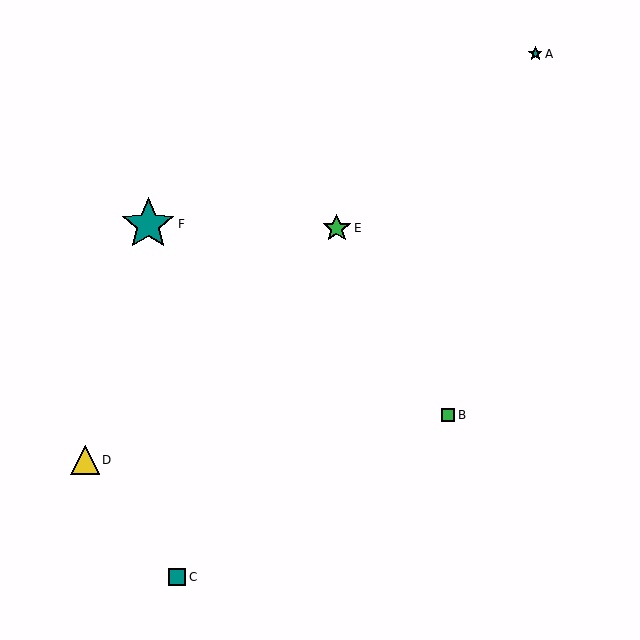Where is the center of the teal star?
The center of the teal star is at (148, 224).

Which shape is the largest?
The teal star (labeled F) is the largest.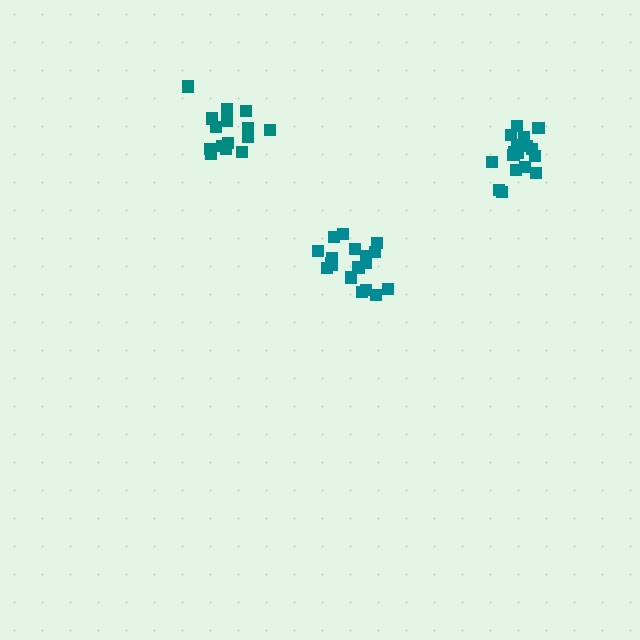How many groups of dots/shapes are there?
There are 3 groups.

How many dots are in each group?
Group 1: 16 dots, Group 2: 19 dots, Group 3: 18 dots (53 total).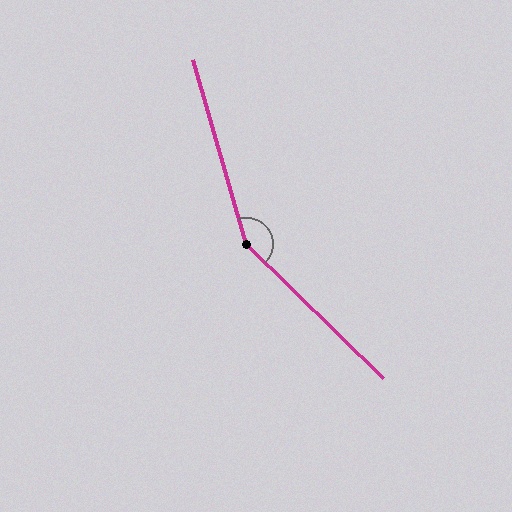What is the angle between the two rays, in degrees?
Approximately 151 degrees.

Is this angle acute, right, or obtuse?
It is obtuse.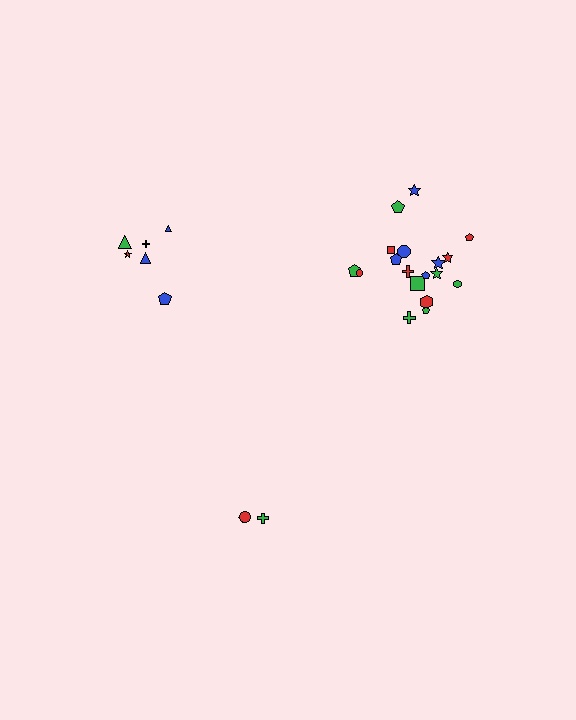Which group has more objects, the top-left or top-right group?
The top-right group.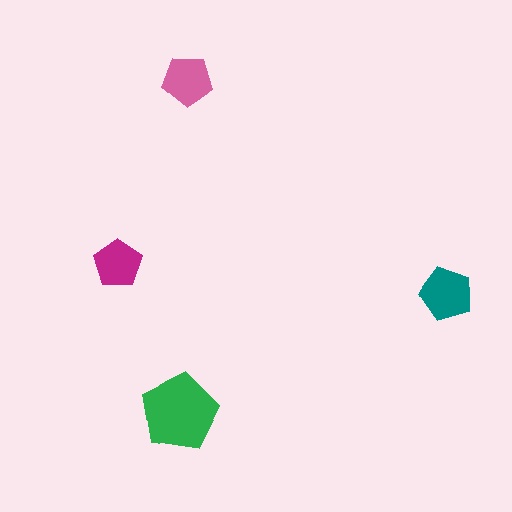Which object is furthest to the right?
The teal pentagon is rightmost.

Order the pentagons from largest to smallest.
the green one, the teal one, the pink one, the magenta one.